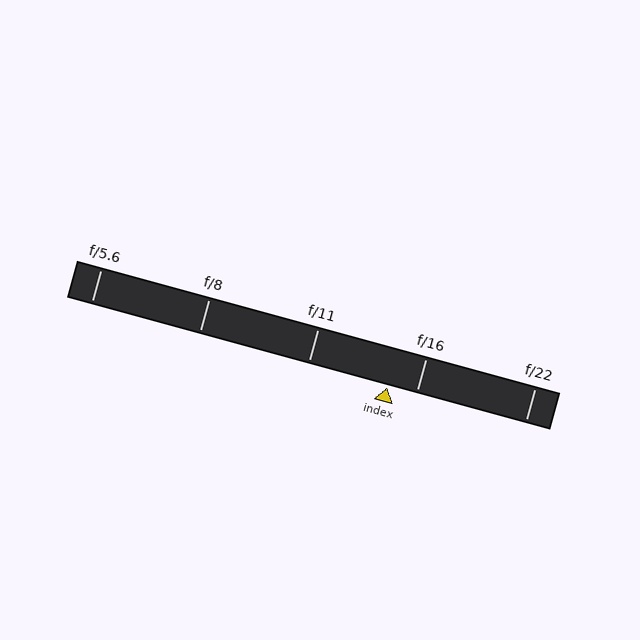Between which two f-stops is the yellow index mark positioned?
The index mark is between f/11 and f/16.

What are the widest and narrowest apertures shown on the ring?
The widest aperture shown is f/5.6 and the narrowest is f/22.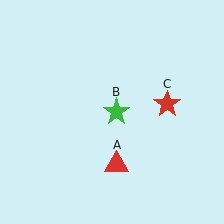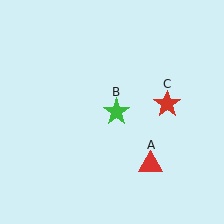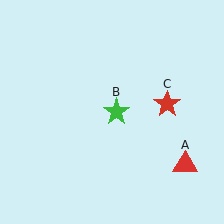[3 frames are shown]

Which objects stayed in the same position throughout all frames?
Green star (object B) and red star (object C) remained stationary.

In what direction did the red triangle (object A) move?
The red triangle (object A) moved right.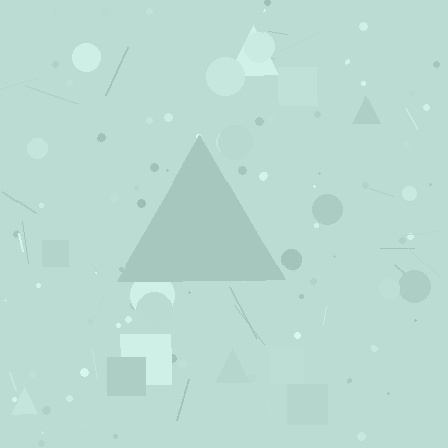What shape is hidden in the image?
A triangle is hidden in the image.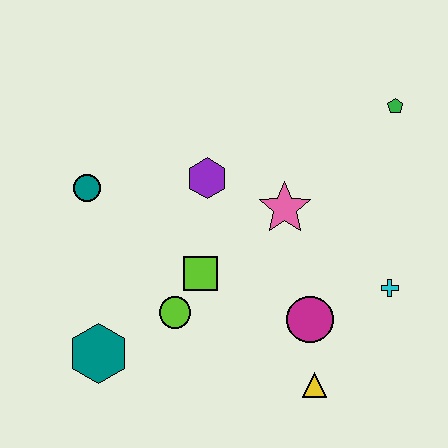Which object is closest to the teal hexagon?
The lime circle is closest to the teal hexagon.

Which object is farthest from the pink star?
The teal hexagon is farthest from the pink star.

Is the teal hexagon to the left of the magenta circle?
Yes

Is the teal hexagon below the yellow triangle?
No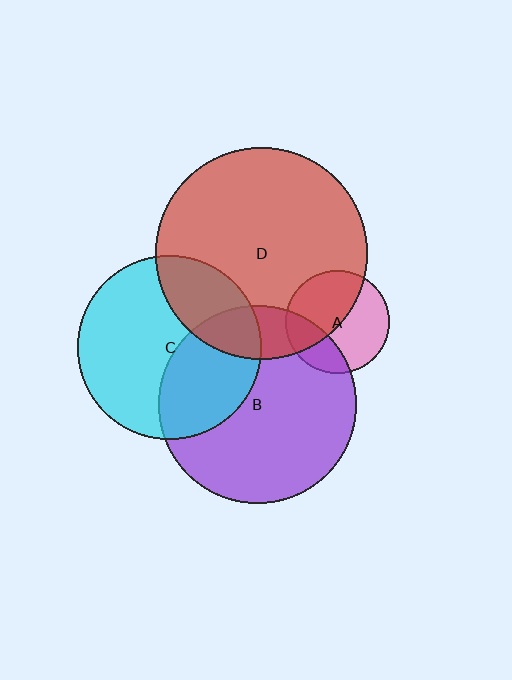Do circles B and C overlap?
Yes.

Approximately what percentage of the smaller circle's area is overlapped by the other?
Approximately 35%.